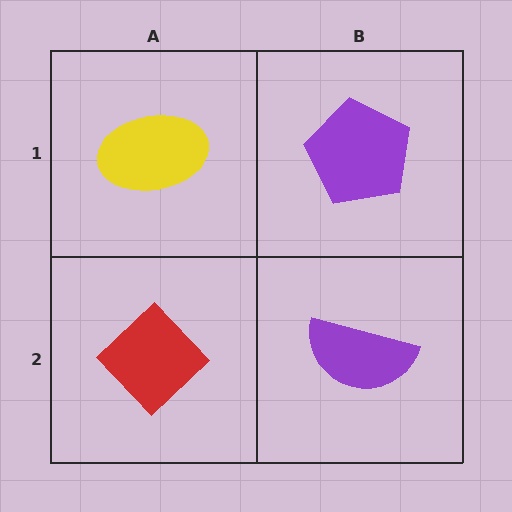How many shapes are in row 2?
2 shapes.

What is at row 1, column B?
A purple pentagon.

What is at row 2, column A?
A red diamond.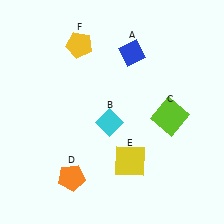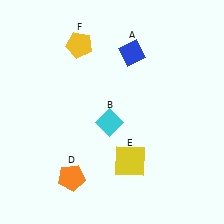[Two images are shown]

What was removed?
The lime square (C) was removed in Image 2.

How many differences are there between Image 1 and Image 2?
There is 1 difference between the two images.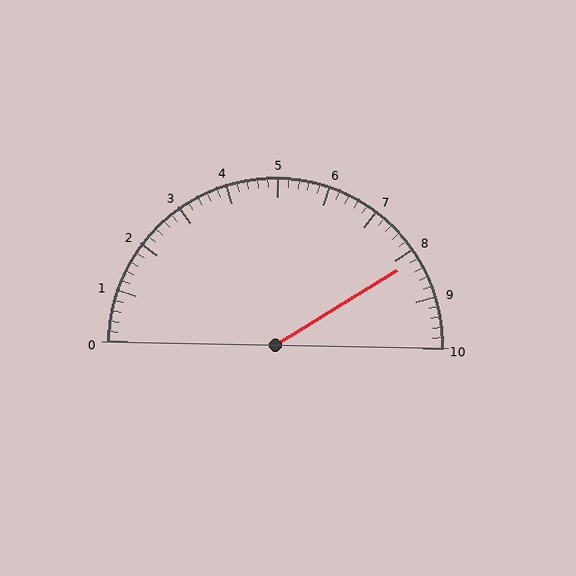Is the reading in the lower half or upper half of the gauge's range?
The reading is in the upper half of the range (0 to 10).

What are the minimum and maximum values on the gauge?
The gauge ranges from 0 to 10.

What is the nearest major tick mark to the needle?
The nearest major tick mark is 8.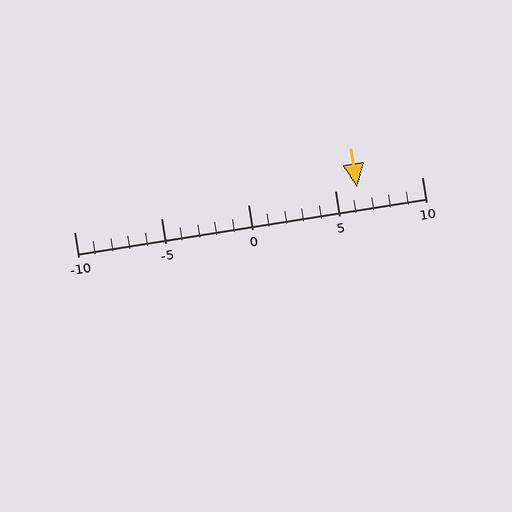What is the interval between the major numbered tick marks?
The major tick marks are spaced 5 units apart.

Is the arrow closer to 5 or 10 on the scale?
The arrow is closer to 5.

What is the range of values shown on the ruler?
The ruler shows values from -10 to 10.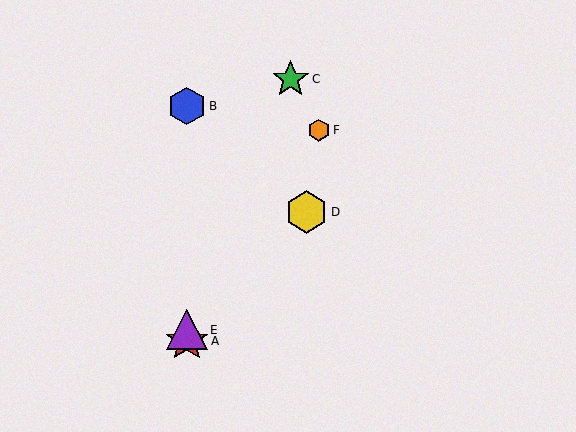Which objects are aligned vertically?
Objects A, B, E are aligned vertically.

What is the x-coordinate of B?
Object B is at x≈187.